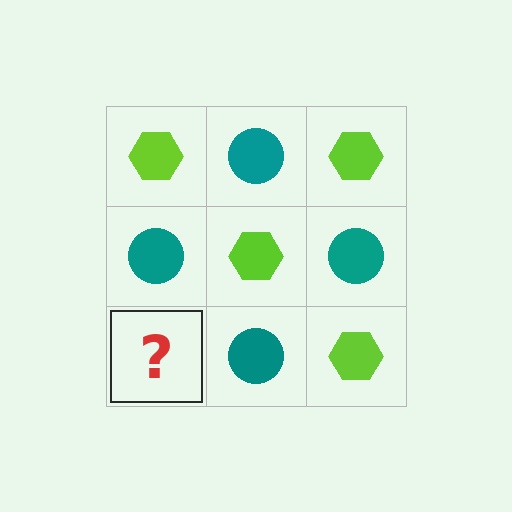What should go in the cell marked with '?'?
The missing cell should contain a lime hexagon.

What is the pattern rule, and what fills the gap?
The rule is that it alternates lime hexagon and teal circle in a checkerboard pattern. The gap should be filled with a lime hexagon.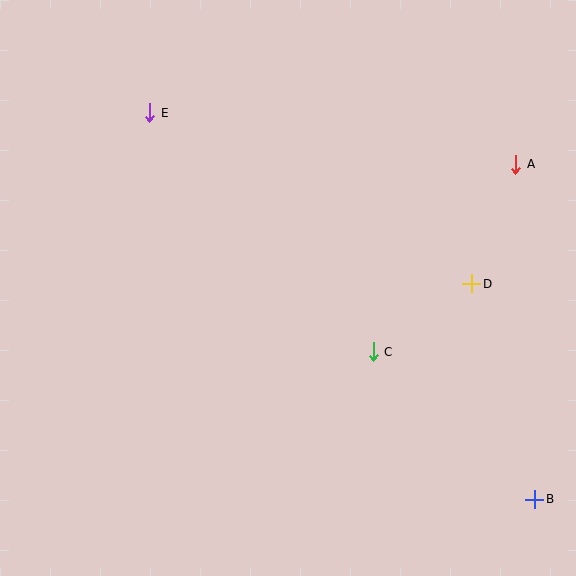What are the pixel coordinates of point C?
Point C is at (373, 352).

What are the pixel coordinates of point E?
Point E is at (150, 113).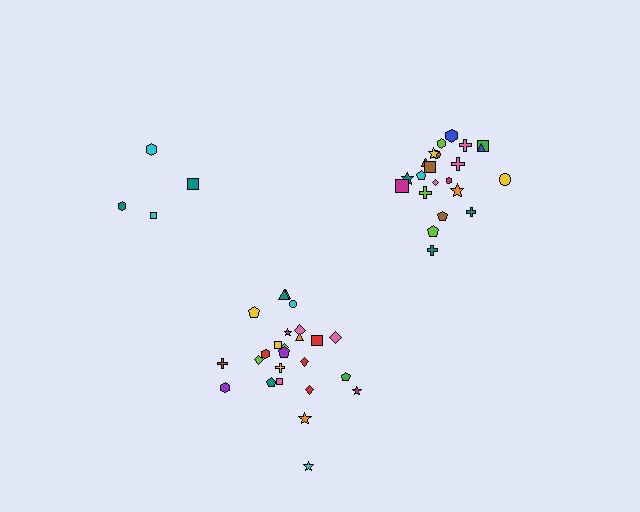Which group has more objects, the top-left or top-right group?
The top-right group.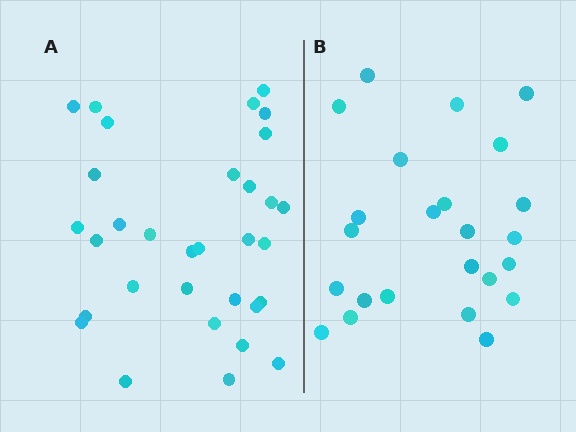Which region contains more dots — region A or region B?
Region A (the left region) has more dots.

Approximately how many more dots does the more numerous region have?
Region A has roughly 8 or so more dots than region B.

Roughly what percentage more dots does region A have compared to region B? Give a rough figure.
About 35% more.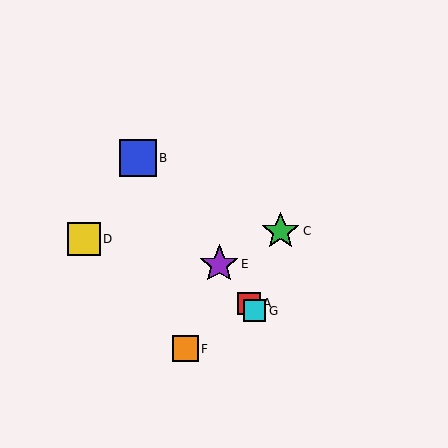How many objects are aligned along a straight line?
4 objects (A, B, E, G) are aligned along a straight line.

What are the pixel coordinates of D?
Object D is at (84, 239).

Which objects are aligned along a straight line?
Objects A, B, E, G are aligned along a straight line.